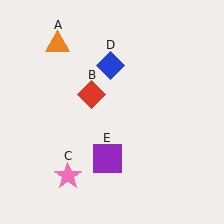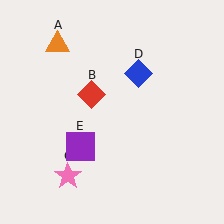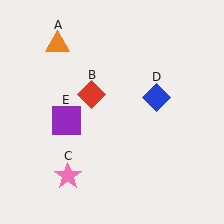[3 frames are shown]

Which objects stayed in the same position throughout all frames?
Orange triangle (object A) and red diamond (object B) and pink star (object C) remained stationary.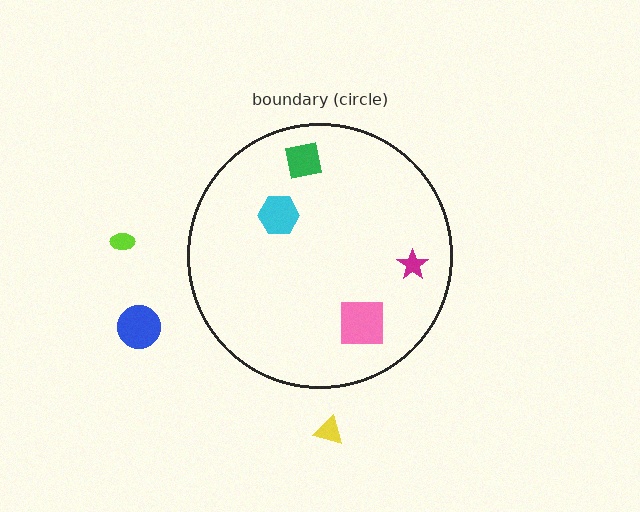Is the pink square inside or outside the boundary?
Inside.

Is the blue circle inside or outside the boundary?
Outside.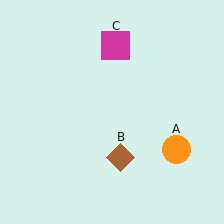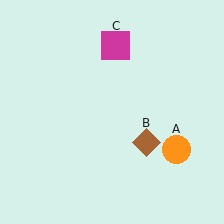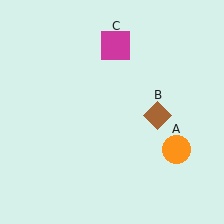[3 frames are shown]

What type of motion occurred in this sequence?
The brown diamond (object B) rotated counterclockwise around the center of the scene.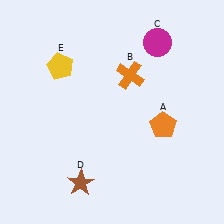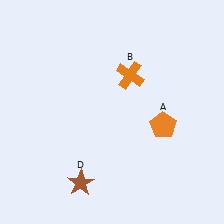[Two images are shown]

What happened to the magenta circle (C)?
The magenta circle (C) was removed in Image 2. It was in the top-right area of Image 1.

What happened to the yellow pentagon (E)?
The yellow pentagon (E) was removed in Image 2. It was in the top-left area of Image 1.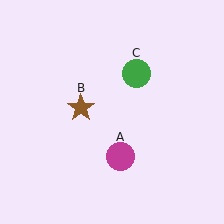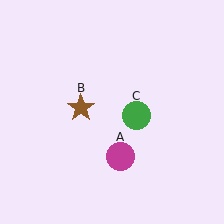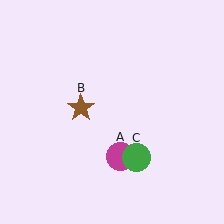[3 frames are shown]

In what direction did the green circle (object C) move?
The green circle (object C) moved down.